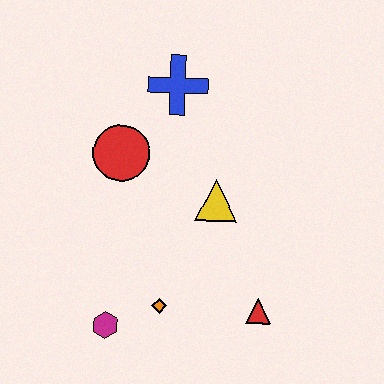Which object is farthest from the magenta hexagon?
The blue cross is farthest from the magenta hexagon.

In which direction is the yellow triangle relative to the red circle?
The yellow triangle is to the right of the red circle.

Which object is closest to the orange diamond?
The magenta hexagon is closest to the orange diamond.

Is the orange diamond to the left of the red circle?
No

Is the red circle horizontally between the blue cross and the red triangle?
No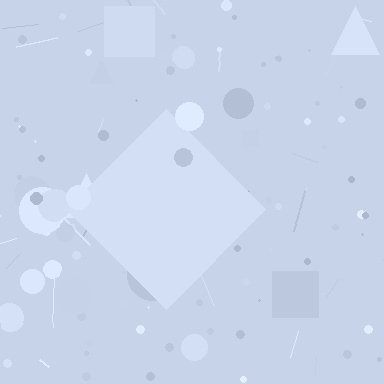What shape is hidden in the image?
A diamond is hidden in the image.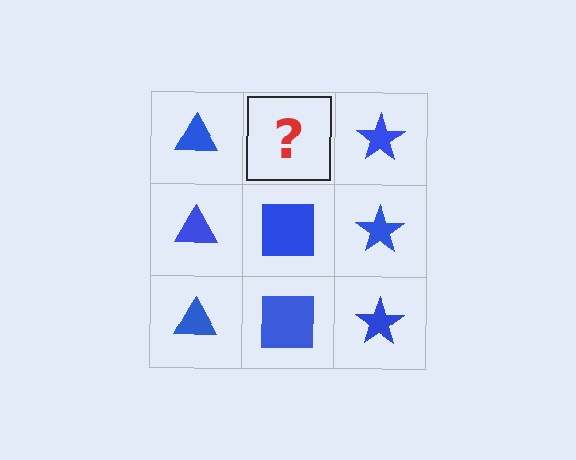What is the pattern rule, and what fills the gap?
The rule is that each column has a consistent shape. The gap should be filled with a blue square.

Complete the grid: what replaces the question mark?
The question mark should be replaced with a blue square.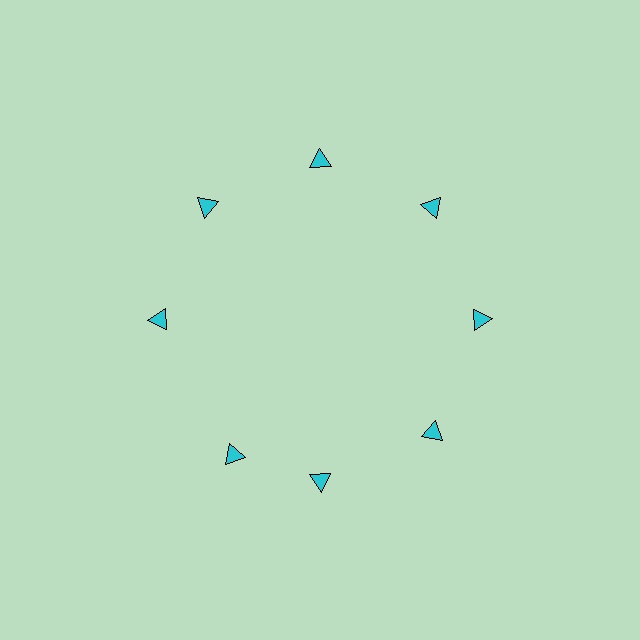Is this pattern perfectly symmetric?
No. The 8 cyan triangles are arranged in a ring, but one element near the 8 o'clock position is rotated out of alignment along the ring, breaking the 8-fold rotational symmetry.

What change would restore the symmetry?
The symmetry would be restored by rotating it back into even spacing with its neighbors so that all 8 triangles sit at equal angles and equal distance from the center.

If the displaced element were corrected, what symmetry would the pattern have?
It would have 8-fold rotational symmetry — the pattern would map onto itself every 45 degrees.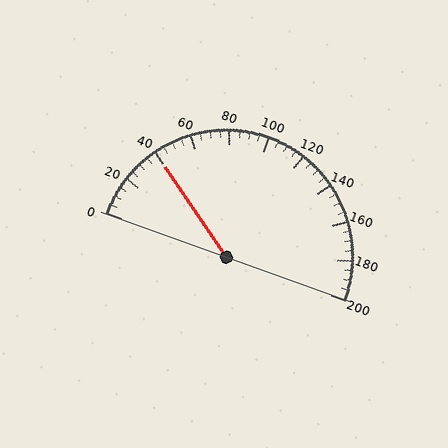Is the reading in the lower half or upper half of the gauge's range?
The reading is in the lower half of the range (0 to 200).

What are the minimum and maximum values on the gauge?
The gauge ranges from 0 to 200.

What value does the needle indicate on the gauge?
The needle indicates approximately 40.